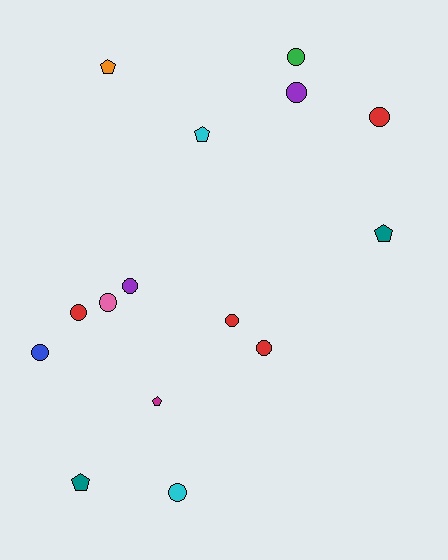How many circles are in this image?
There are 10 circles.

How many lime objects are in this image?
There are no lime objects.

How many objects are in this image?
There are 15 objects.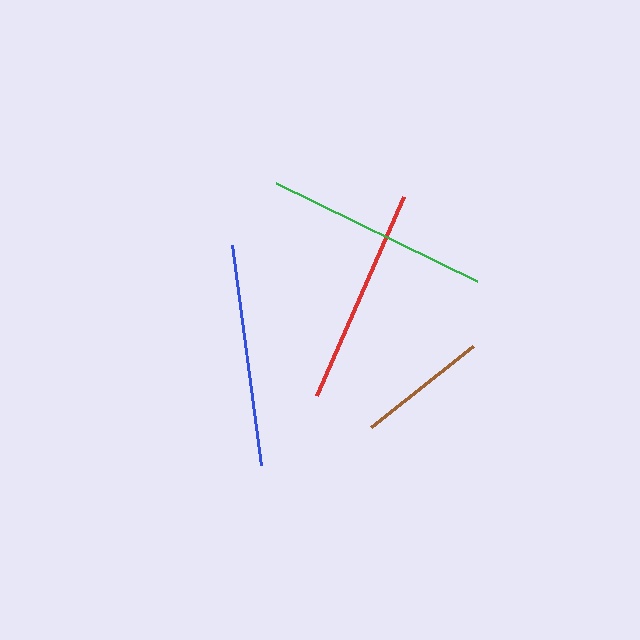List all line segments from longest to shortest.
From longest to shortest: green, blue, red, brown.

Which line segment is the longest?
The green line is the longest at approximately 224 pixels.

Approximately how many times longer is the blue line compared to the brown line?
The blue line is approximately 1.7 times the length of the brown line.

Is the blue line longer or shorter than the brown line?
The blue line is longer than the brown line.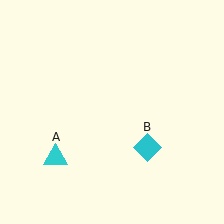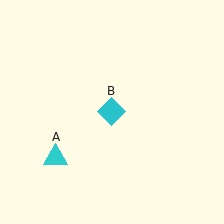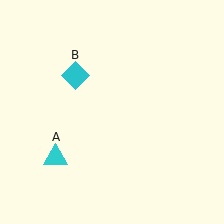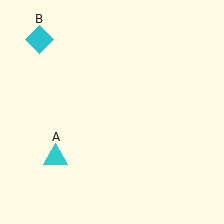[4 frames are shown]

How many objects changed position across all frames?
1 object changed position: cyan diamond (object B).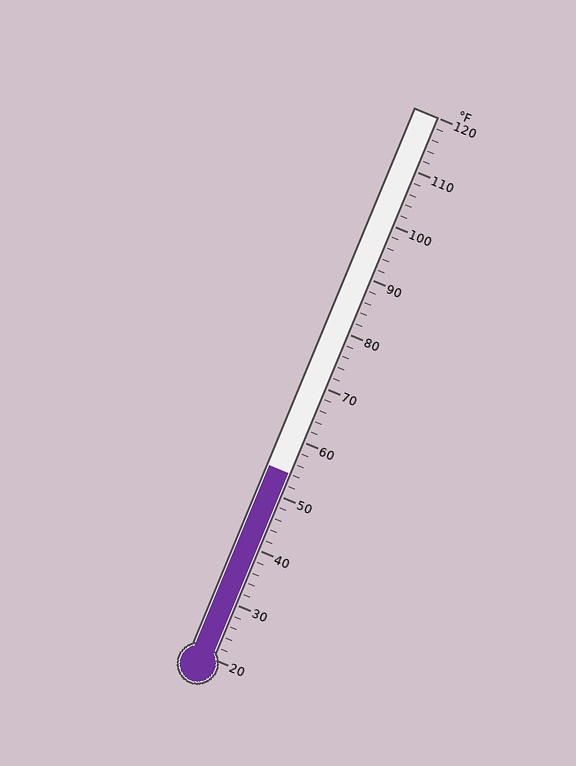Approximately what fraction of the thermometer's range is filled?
The thermometer is filled to approximately 35% of its range.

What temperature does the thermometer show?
The thermometer shows approximately 54°F.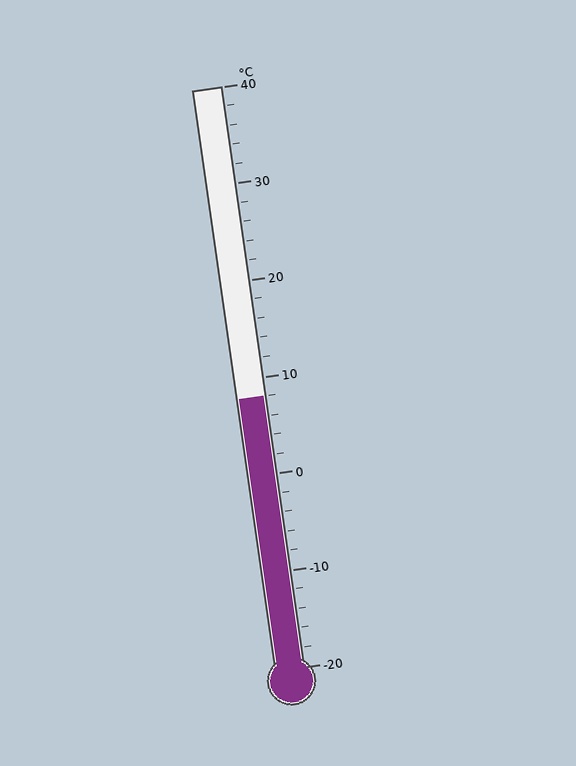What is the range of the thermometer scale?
The thermometer scale ranges from -20°C to 40°C.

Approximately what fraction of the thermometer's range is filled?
The thermometer is filled to approximately 45% of its range.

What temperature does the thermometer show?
The thermometer shows approximately 8°C.